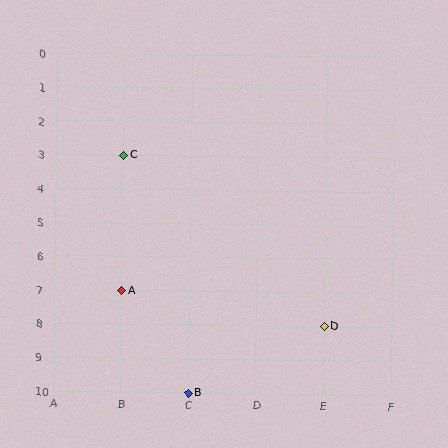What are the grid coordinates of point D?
Point D is at grid coordinates (E, 8).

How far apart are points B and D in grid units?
Points B and D are 2 columns and 2 rows apart (about 2.8 grid units diagonally).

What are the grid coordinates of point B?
Point B is at grid coordinates (C, 10).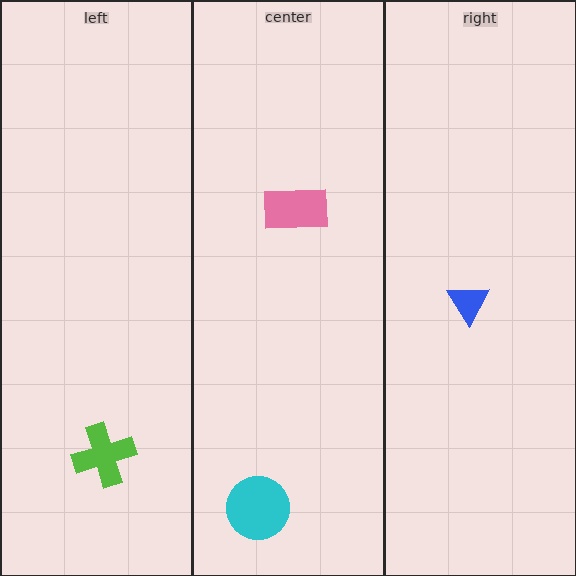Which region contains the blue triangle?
The right region.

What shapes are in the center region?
The pink rectangle, the cyan circle.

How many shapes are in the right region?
1.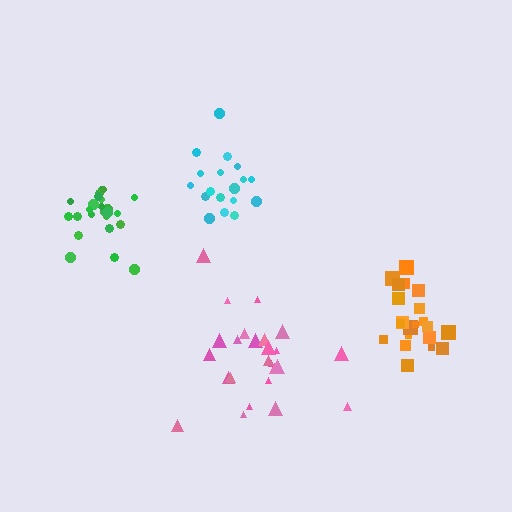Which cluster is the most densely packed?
Green.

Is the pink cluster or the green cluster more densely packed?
Green.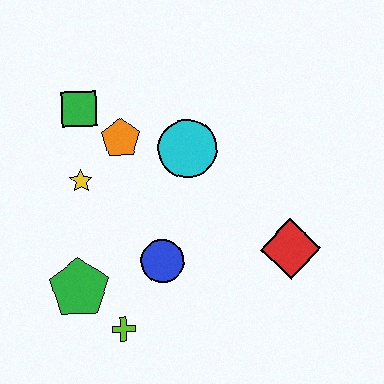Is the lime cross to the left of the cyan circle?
Yes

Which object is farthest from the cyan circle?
The lime cross is farthest from the cyan circle.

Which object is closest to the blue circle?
The lime cross is closest to the blue circle.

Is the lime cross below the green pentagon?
Yes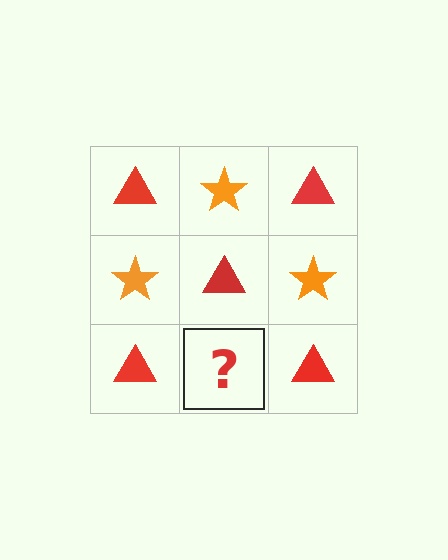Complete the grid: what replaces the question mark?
The question mark should be replaced with an orange star.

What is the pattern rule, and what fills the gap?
The rule is that it alternates red triangle and orange star in a checkerboard pattern. The gap should be filled with an orange star.